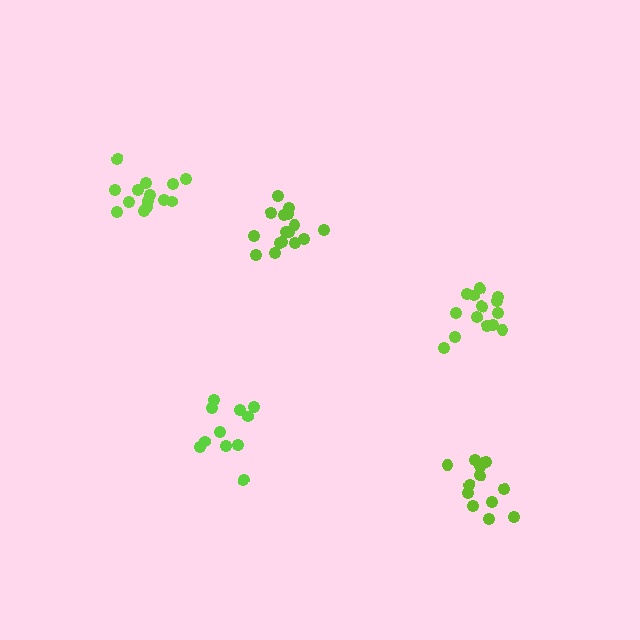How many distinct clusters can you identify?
There are 5 distinct clusters.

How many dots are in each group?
Group 1: 14 dots, Group 2: 11 dots, Group 3: 16 dots, Group 4: 12 dots, Group 5: 14 dots (67 total).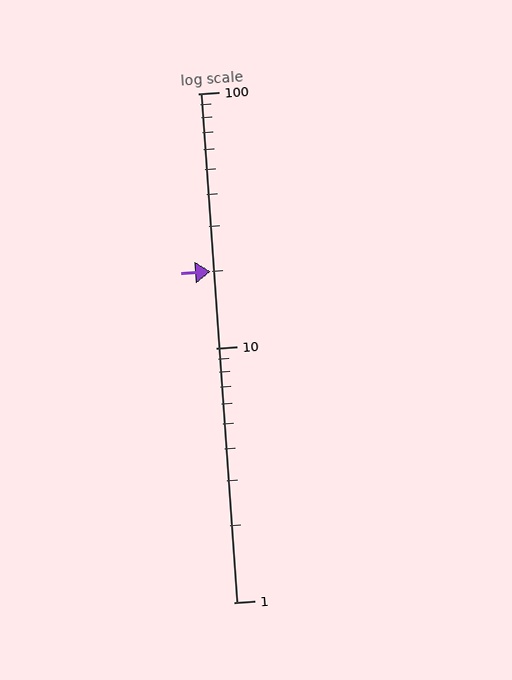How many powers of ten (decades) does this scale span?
The scale spans 2 decades, from 1 to 100.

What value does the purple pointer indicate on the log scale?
The pointer indicates approximately 20.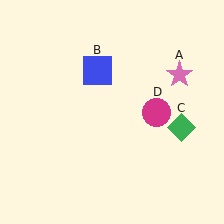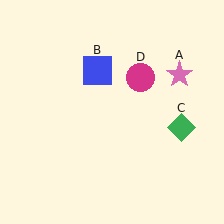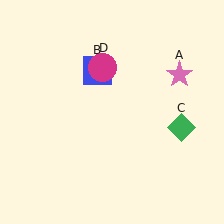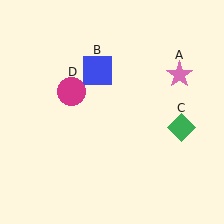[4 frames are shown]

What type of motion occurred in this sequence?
The magenta circle (object D) rotated counterclockwise around the center of the scene.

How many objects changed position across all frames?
1 object changed position: magenta circle (object D).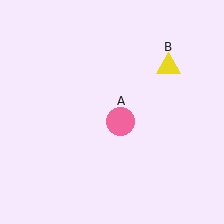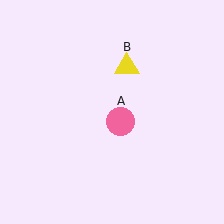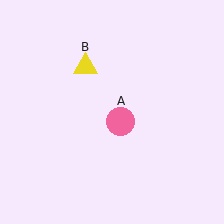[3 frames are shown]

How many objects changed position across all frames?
1 object changed position: yellow triangle (object B).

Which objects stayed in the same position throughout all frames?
Pink circle (object A) remained stationary.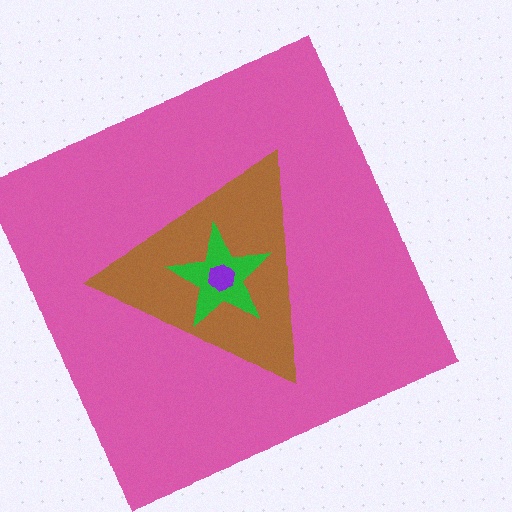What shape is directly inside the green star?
The purple hexagon.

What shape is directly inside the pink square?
The brown triangle.